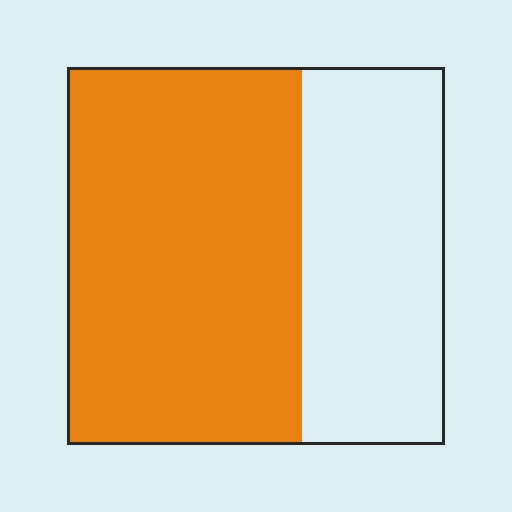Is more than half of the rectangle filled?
Yes.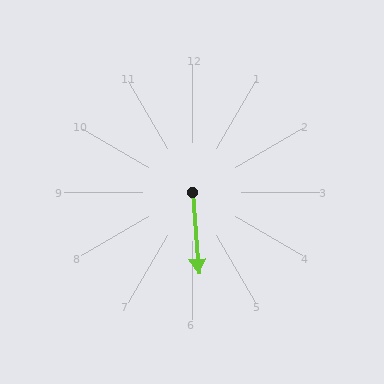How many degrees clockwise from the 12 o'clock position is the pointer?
Approximately 176 degrees.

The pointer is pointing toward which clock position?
Roughly 6 o'clock.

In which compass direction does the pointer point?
South.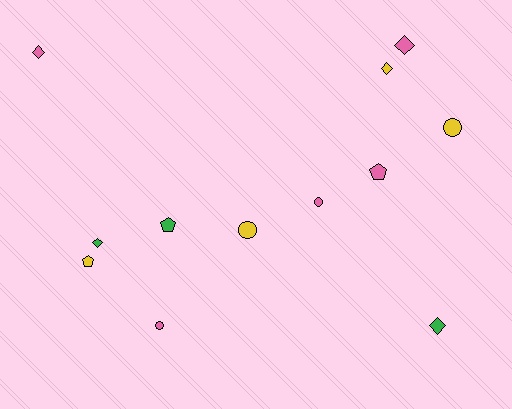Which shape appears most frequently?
Diamond, with 5 objects.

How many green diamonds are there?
There are 2 green diamonds.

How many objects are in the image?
There are 12 objects.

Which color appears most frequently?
Pink, with 5 objects.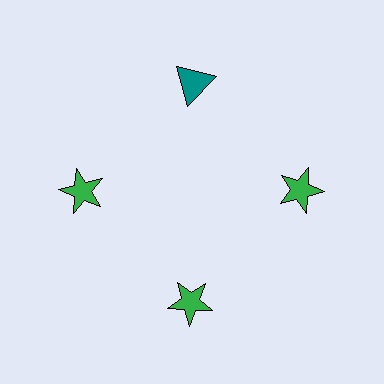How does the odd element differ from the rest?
It differs in both color (teal instead of green) and shape (triangle instead of star).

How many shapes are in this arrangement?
There are 4 shapes arranged in a ring pattern.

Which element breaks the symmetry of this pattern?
The teal triangle at roughly the 12 o'clock position breaks the symmetry. All other shapes are green stars.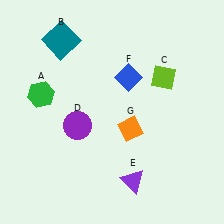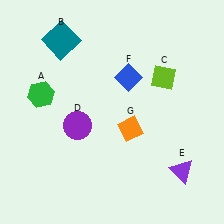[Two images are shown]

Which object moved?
The purple triangle (E) moved right.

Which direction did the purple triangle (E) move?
The purple triangle (E) moved right.